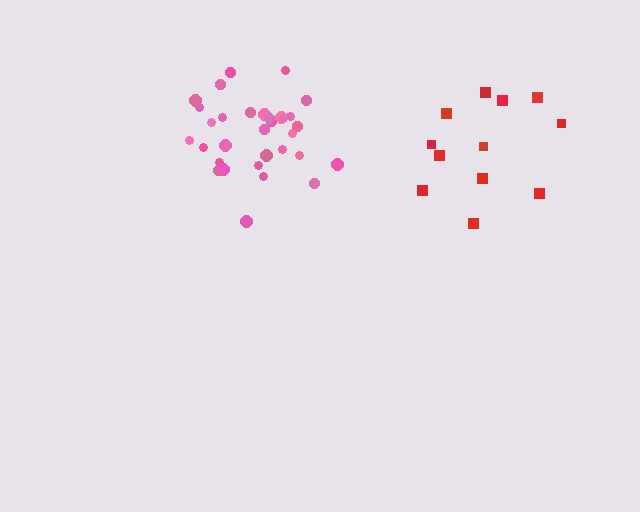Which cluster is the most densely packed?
Pink.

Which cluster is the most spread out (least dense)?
Red.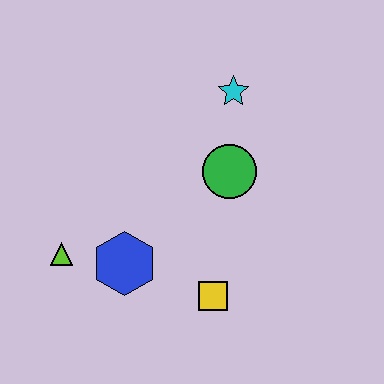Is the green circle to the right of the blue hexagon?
Yes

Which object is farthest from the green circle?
The lime triangle is farthest from the green circle.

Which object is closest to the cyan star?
The green circle is closest to the cyan star.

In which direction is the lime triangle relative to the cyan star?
The lime triangle is to the left of the cyan star.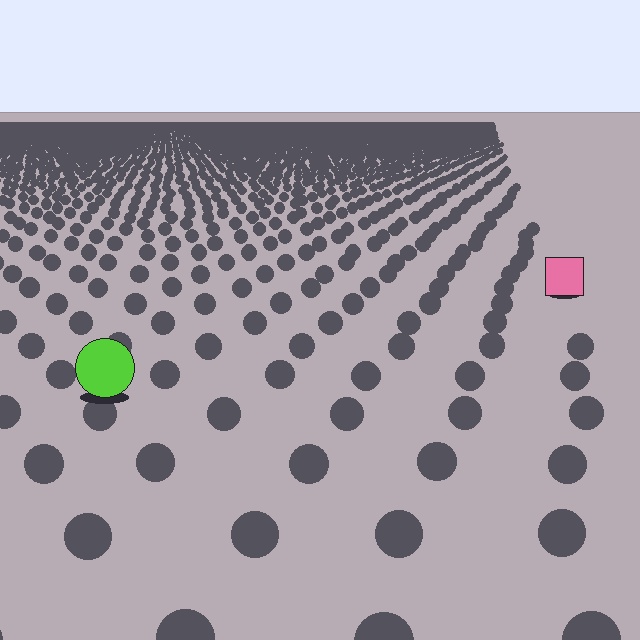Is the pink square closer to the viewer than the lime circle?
No. The lime circle is closer — you can tell from the texture gradient: the ground texture is coarser near it.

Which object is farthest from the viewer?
The pink square is farthest from the viewer. It appears smaller and the ground texture around it is denser.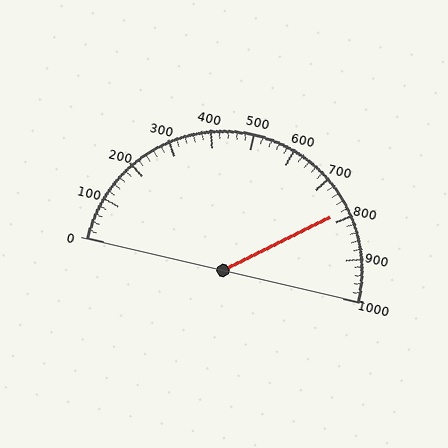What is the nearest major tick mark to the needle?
The nearest major tick mark is 800.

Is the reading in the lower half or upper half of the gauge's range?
The reading is in the upper half of the range (0 to 1000).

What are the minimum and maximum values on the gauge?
The gauge ranges from 0 to 1000.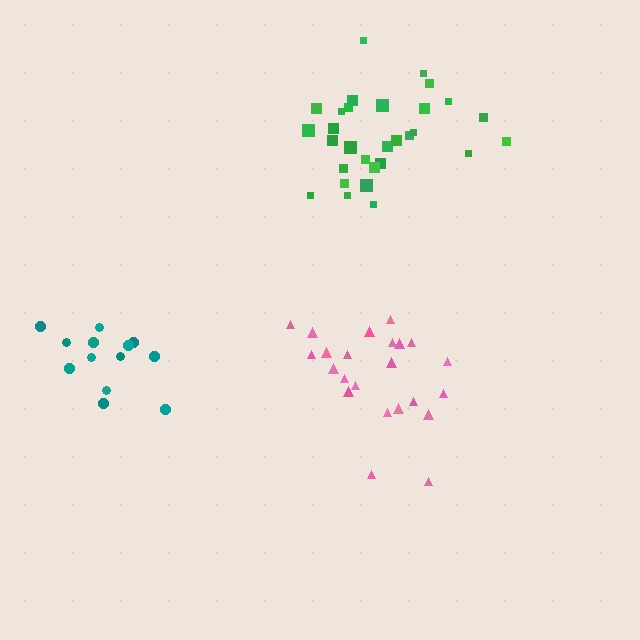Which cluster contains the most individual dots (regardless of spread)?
Green (31).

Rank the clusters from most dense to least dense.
teal, green, pink.